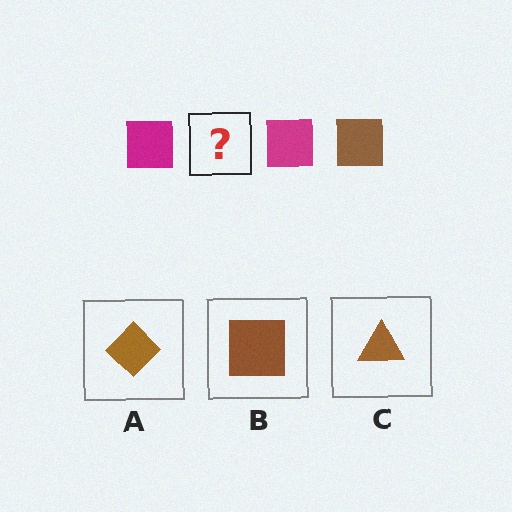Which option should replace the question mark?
Option B.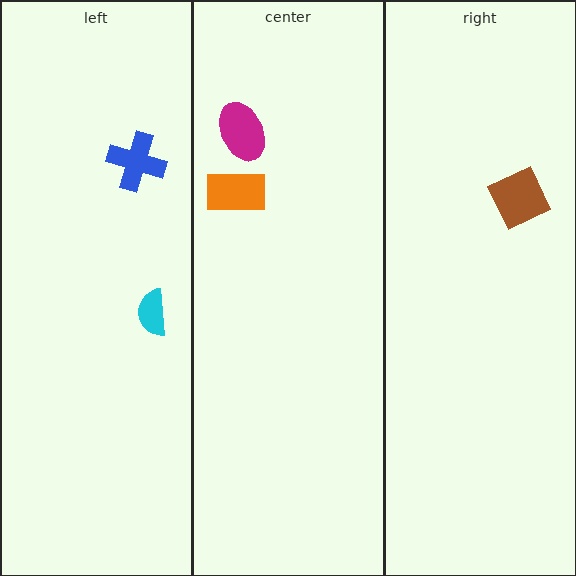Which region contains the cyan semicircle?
The left region.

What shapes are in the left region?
The blue cross, the cyan semicircle.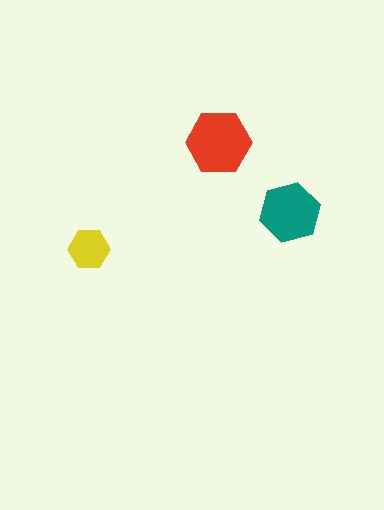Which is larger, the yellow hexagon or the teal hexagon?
The teal one.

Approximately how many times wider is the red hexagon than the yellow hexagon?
About 1.5 times wider.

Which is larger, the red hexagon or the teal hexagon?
The red one.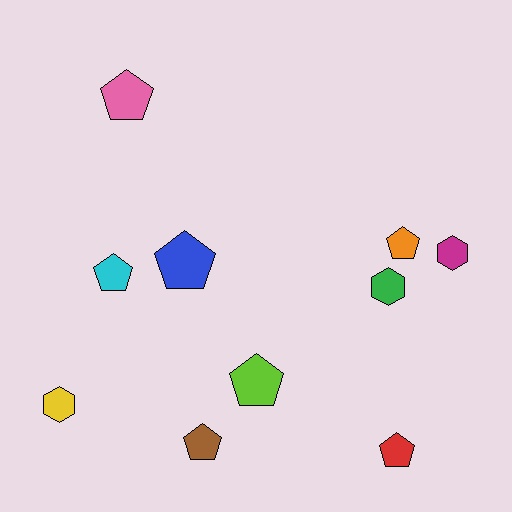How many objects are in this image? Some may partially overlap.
There are 10 objects.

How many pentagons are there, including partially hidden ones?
There are 7 pentagons.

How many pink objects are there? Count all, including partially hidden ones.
There is 1 pink object.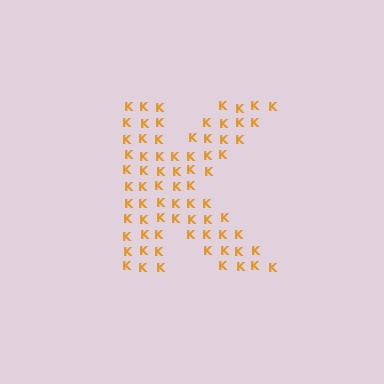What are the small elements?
The small elements are letter K's.